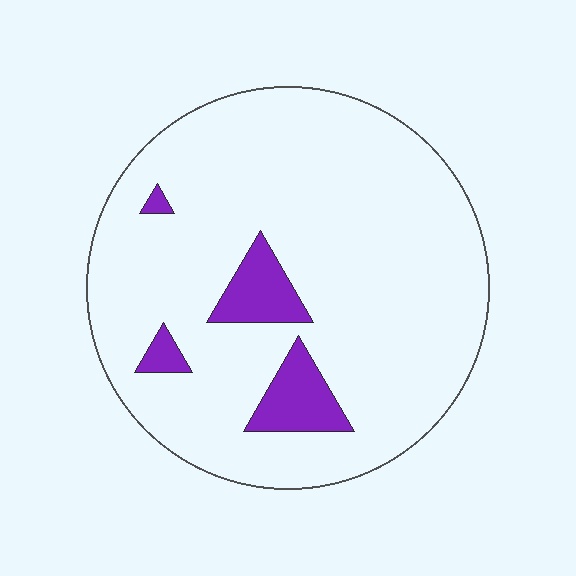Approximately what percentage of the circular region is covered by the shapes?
Approximately 10%.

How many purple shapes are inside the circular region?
4.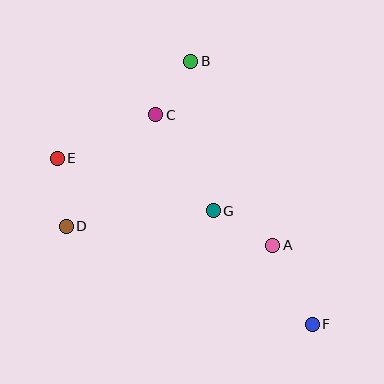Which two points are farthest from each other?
Points E and F are farthest from each other.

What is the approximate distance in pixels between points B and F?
The distance between B and F is approximately 290 pixels.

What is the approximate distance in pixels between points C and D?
The distance between C and D is approximately 143 pixels.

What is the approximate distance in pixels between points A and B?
The distance between A and B is approximately 202 pixels.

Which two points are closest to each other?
Points B and C are closest to each other.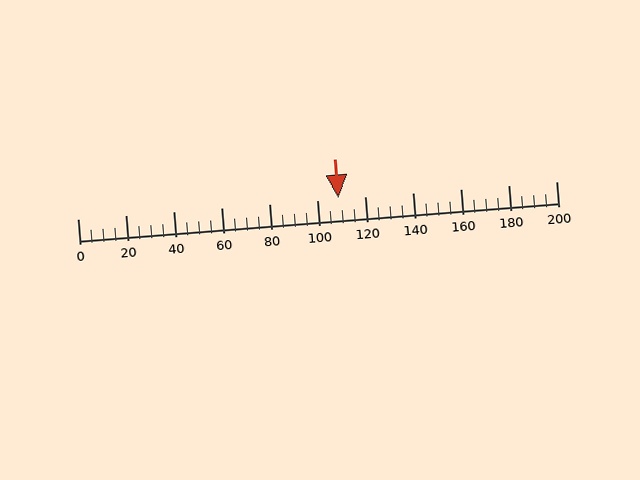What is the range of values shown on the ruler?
The ruler shows values from 0 to 200.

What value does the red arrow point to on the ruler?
The red arrow points to approximately 109.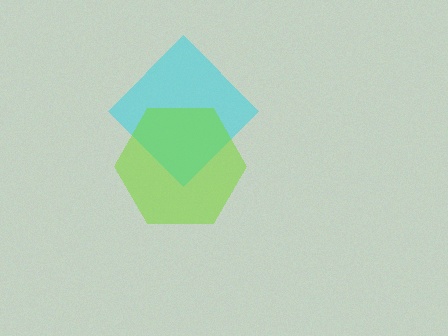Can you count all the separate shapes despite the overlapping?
Yes, there are 2 separate shapes.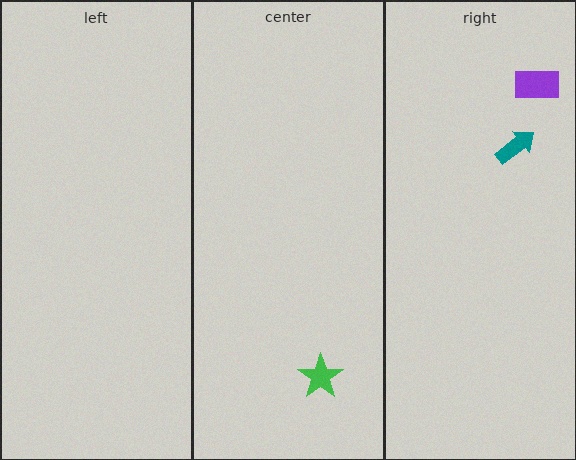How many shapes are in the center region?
1.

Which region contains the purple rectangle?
The right region.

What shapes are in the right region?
The teal arrow, the purple rectangle.